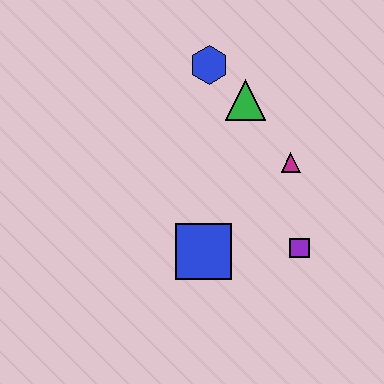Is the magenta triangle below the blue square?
No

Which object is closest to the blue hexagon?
The green triangle is closest to the blue hexagon.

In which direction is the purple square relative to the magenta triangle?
The purple square is below the magenta triangle.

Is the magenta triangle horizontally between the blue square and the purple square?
Yes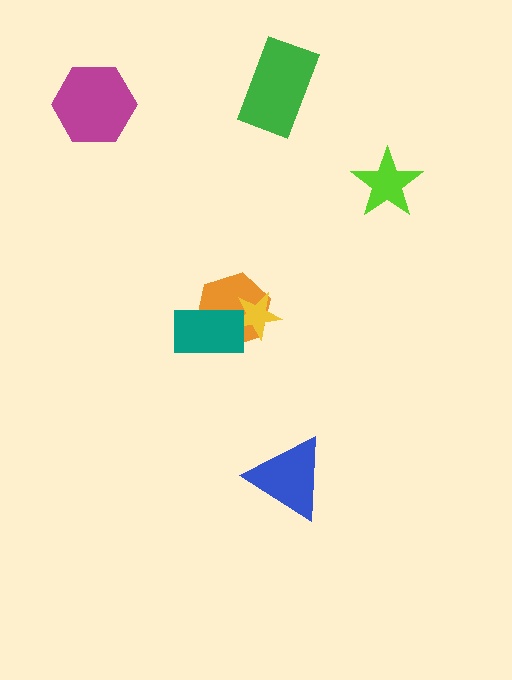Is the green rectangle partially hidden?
No, no other shape covers it.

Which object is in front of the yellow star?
The teal rectangle is in front of the yellow star.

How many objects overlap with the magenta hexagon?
0 objects overlap with the magenta hexagon.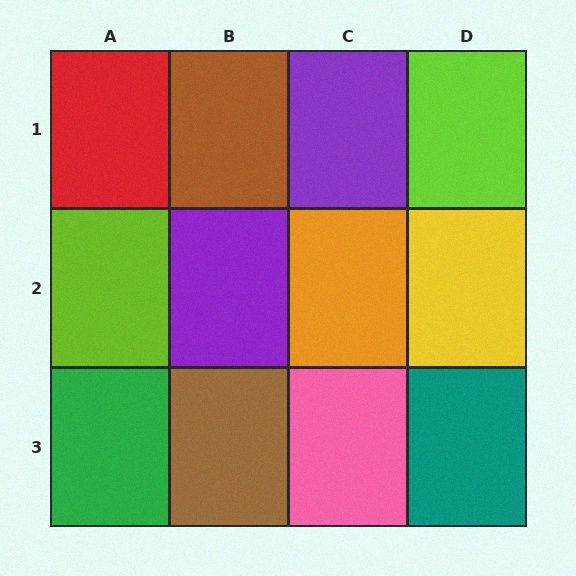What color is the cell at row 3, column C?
Pink.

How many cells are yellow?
1 cell is yellow.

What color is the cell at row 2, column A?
Lime.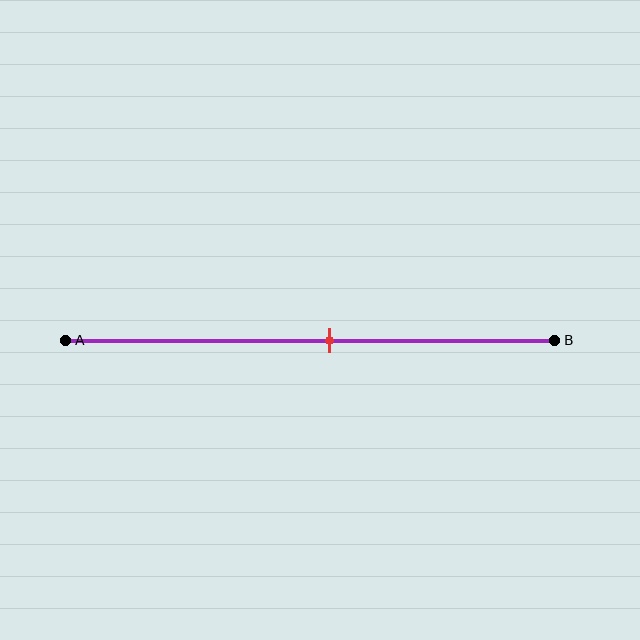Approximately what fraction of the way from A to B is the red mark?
The red mark is approximately 55% of the way from A to B.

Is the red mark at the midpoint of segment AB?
No, the mark is at about 55% from A, not at the 50% midpoint.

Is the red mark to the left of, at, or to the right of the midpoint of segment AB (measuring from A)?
The red mark is to the right of the midpoint of segment AB.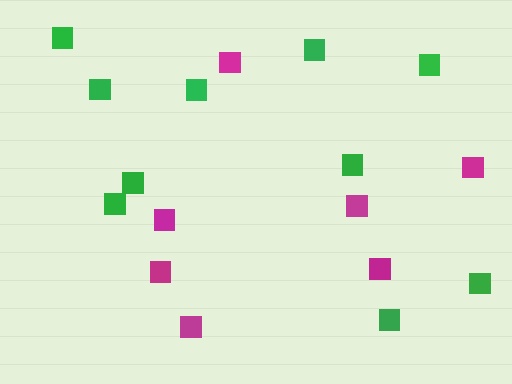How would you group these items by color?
There are 2 groups: one group of green squares (10) and one group of magenta squares (7).